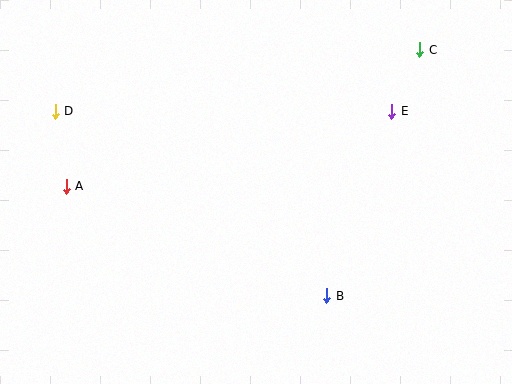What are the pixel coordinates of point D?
Point D is at (55, 111).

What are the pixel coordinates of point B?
Point B is at (327, 296).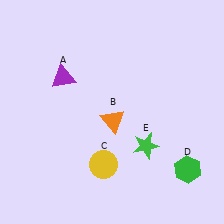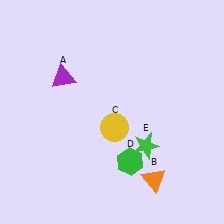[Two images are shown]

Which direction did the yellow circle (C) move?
The yellow circle (C) moved up.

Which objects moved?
The objects that moved are: the orange triangle (B), the yellow circle (C), the green hexagon (D).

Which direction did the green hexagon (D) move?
The green hexagon (D) moved left.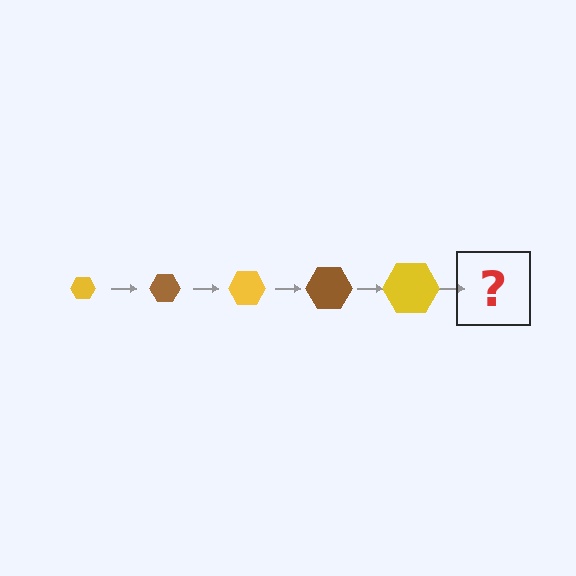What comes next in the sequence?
The next element should be a brown hexagon, larger than the previous one.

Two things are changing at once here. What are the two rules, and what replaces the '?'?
The two rules are that the hexagon grows larger each step and the color cycles through yellow and brown. The '?' should be a brown hexagon, larger than the previous one.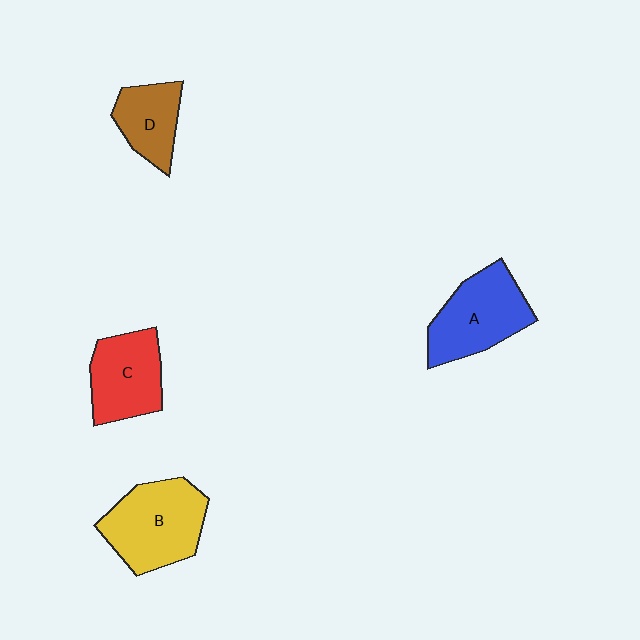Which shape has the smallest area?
Shape D (brown).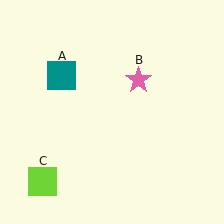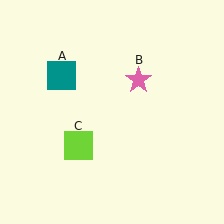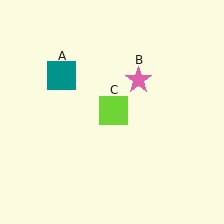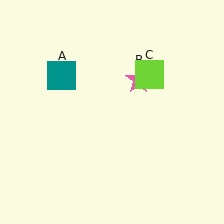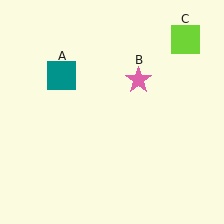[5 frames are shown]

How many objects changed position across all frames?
1 object changed position: lime square (object C).